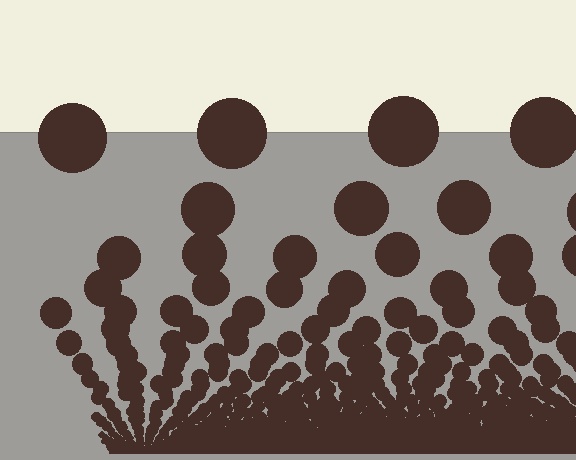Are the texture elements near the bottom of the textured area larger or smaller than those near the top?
Smaller. The gradient is inverted — elements near the bottom are smaller and denser.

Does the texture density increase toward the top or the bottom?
Density increases toward the bottom.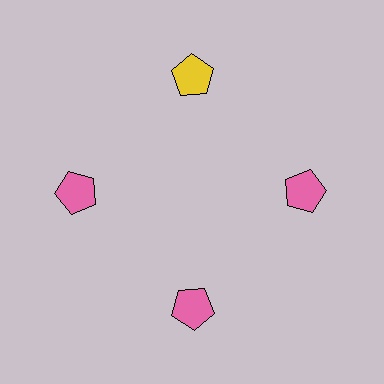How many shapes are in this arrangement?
There are 4 shapes arranged in a ring pattern.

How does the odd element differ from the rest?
It has a different color: yellow instead of pink.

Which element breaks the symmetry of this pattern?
The yellow pentagon at roughly the 12 o'clock position breaks the symmetry. All other shapes are pink pentagons.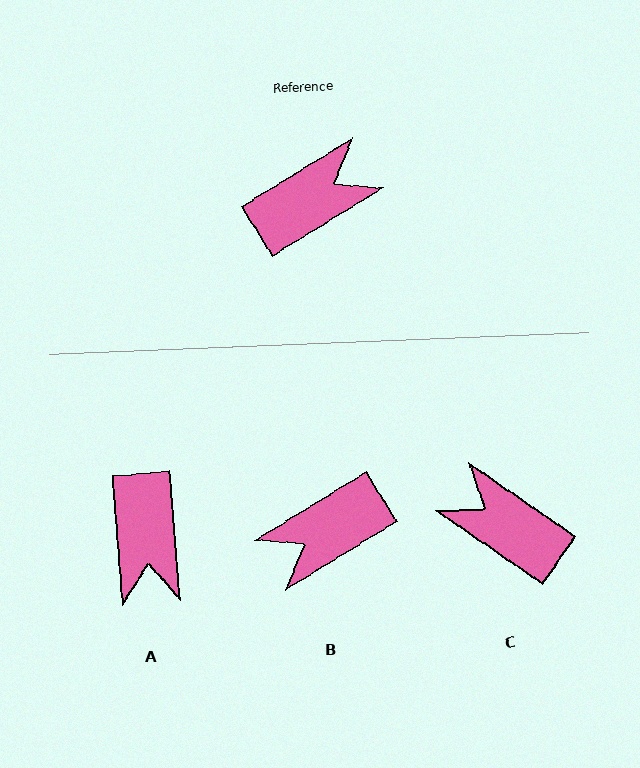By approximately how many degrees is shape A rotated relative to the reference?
Approximately 117 degrees clockwise.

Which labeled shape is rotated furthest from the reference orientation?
B, about 180 degrees away.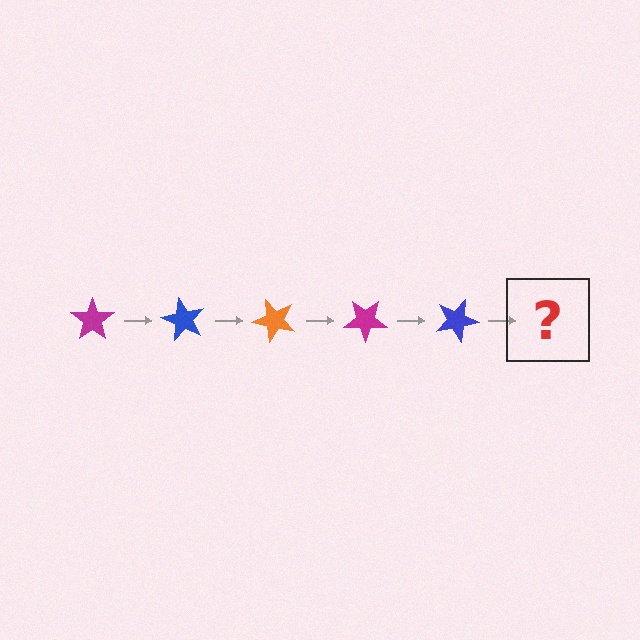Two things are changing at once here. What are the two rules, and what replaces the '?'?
The two rules are that it rotates 60 degrees each step and the color cycles through magenta, blue, and orange. The '?' should be an orange star, rotated 300 degrees from the start.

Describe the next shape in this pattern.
It should be an orange star, rotated 300 degrees from the start.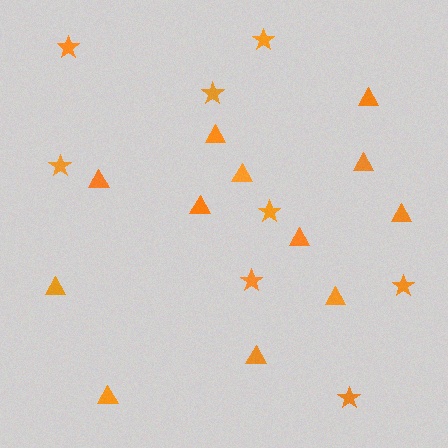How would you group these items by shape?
There are 2 groups: one group of triangles (12) and one group of stars (8).